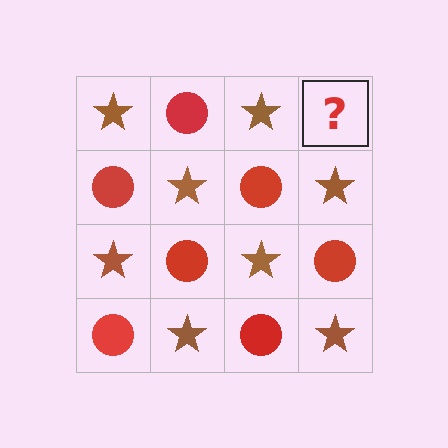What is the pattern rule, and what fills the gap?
The rule is that it alternates brown star and red circle in a checkerboard pattern. The gap should be filled with a red circle.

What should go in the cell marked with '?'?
The missing cell should contain a red circle.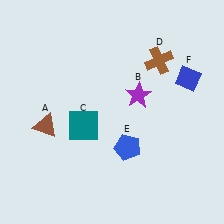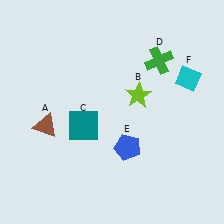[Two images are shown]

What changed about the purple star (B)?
In Image 1, B is purple. In Image 2, it changed to lime.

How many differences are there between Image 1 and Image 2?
There are 3 differences between the two images.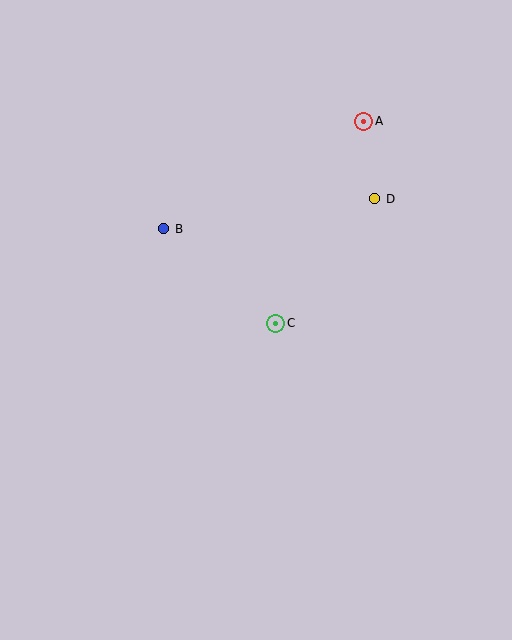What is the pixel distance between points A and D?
The distance between A and D is 78 pixels.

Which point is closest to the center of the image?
Point C at (276, 323) is closest to the center.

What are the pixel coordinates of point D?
Point D is at (375, 199).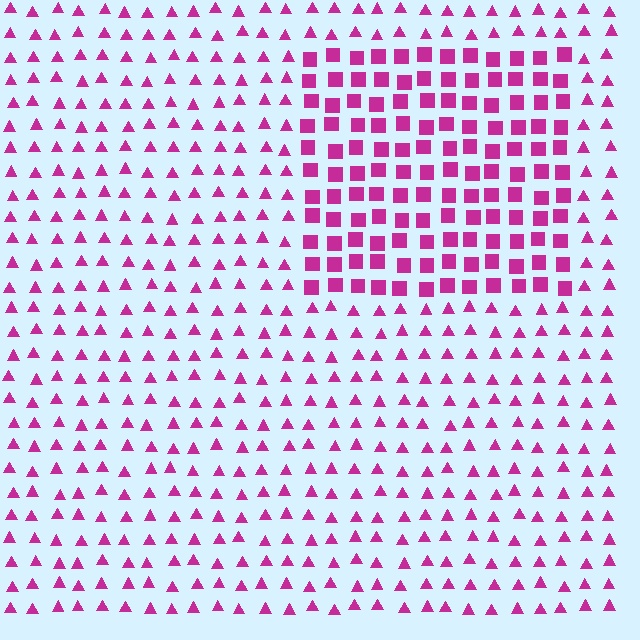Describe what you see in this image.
The image is filled with small magenta elements arranged in a uniform grid. A rectangle-shaped region contains squares, while the surrounding area contains triangles. The boundary is defined purely by the change in element shape.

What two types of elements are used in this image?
The image uses squares inside the rectangle region and triangles outside it.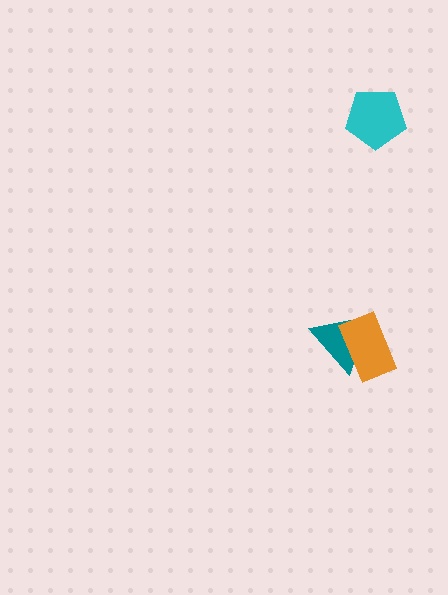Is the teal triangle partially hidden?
Yes, it is partially covered by another shape.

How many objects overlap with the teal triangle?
1 object overlaps with the teal triangle.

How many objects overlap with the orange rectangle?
1 object overlaps with the orange rectangle.